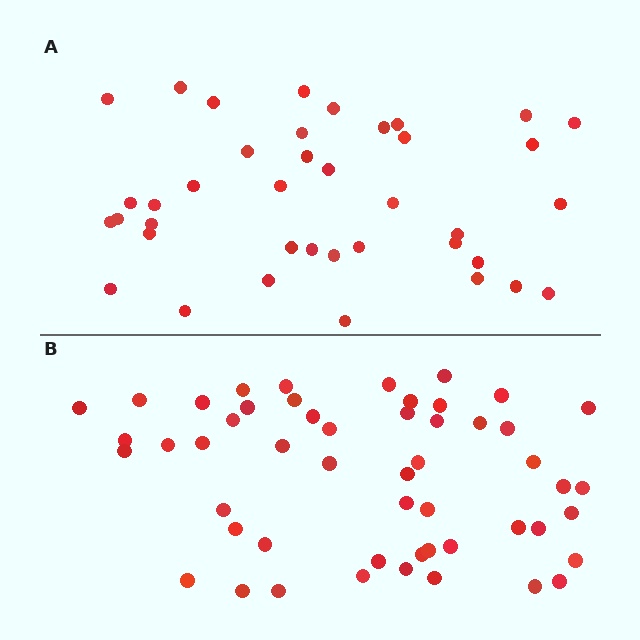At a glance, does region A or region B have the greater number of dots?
Region B (the bottom region) has more dots.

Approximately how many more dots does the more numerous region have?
Region B has approximately 15 more dots than region A.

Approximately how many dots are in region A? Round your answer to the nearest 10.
About 40 dots. (The exact count is 39, which rounds to 40.)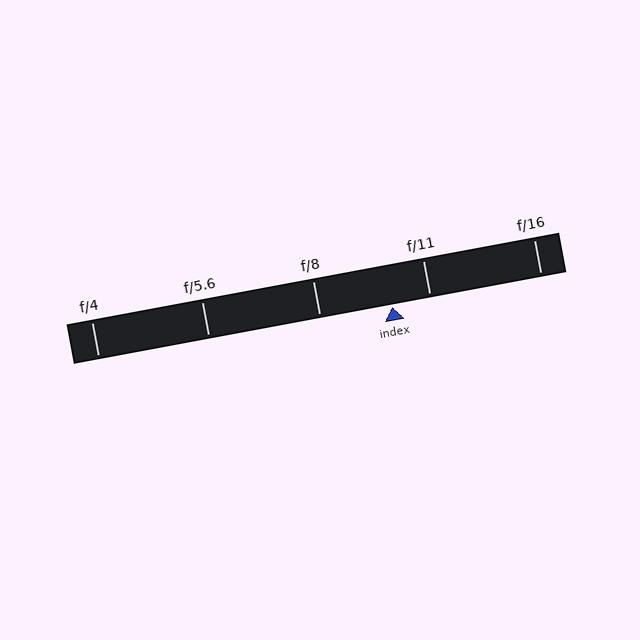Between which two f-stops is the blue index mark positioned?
The index mark is between f/8 and f/11.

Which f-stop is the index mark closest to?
The index mark is closest to f/11.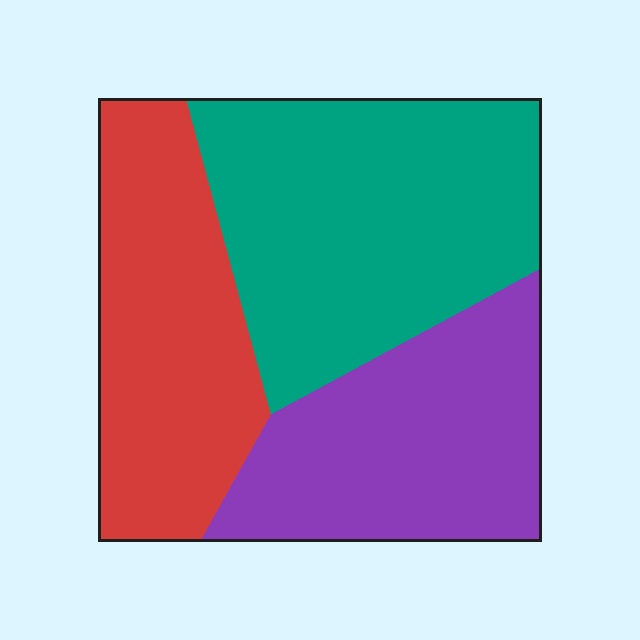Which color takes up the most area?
Teal, at roughly 40%.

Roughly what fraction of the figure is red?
Red covers 30% of the figure.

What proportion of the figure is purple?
Purple covers 30% of the figure.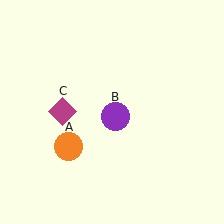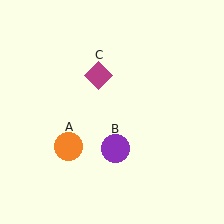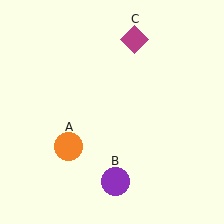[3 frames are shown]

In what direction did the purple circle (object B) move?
The purple circle (object B) moved down.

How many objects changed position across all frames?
2 objects changed position: purple circle (object B), magenta diamond (object C).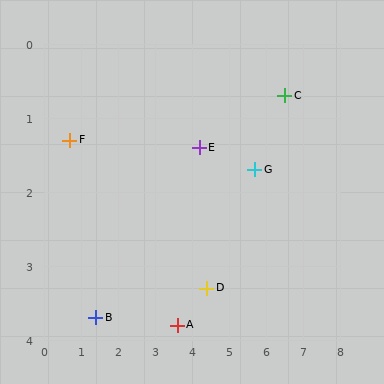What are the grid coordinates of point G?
Point G is at approximately (5.7, 1.7).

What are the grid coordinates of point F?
Point F is at approximately (0.7, 1.3).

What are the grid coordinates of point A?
Point A is at approximately (3.6, 3.8).